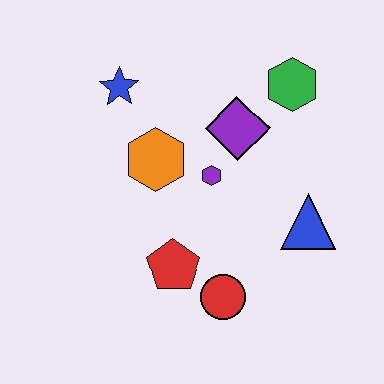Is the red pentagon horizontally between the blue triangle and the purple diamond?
No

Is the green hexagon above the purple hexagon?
Yes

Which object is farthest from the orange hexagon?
The blue triangle is farthest from the orange hexagon.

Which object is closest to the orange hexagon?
The purple hexagon is closest to the orange hexagon.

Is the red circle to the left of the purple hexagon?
No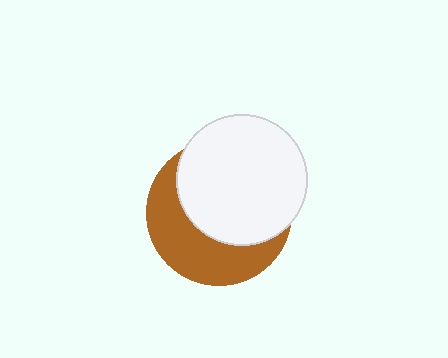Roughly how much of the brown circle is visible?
A small part of it is visible (roughly 43%).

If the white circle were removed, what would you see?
You would see the complete brown circle.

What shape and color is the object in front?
The object in front is a white circle.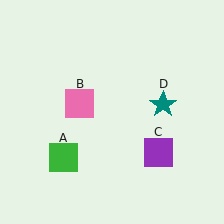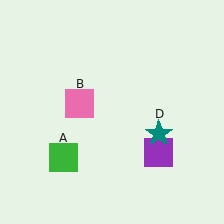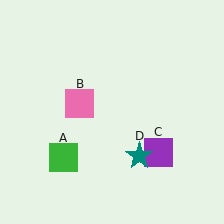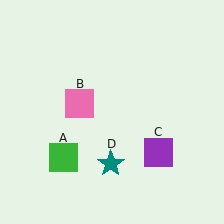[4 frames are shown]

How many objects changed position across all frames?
1 object changed position: teal star (object D).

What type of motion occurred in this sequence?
The teal star (object D) rotated clockwise around the center of the scene.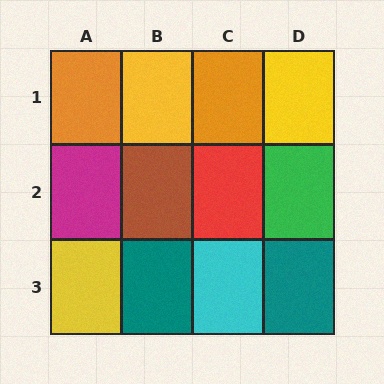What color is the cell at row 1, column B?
Yellow.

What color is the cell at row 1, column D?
Yellow.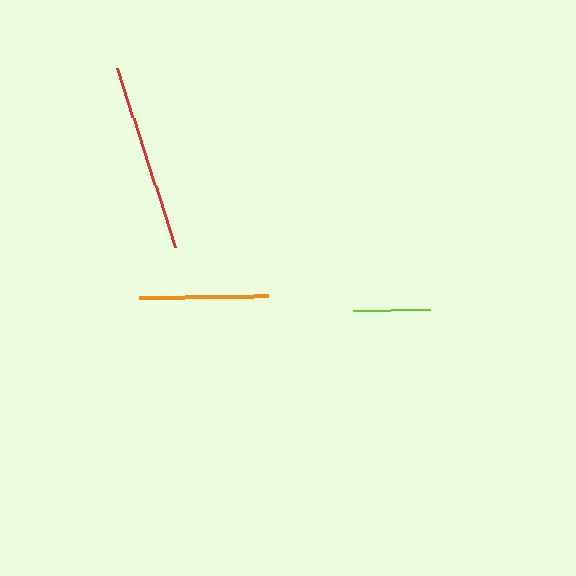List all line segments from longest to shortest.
From longest to shortest: red, orange, lime.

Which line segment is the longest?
The red line is the longest at approximately 187 pixels.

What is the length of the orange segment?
The orange segment is approximately 129 pixels long.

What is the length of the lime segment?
The lime segment is approximately 77 pixels long.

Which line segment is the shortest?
The lime line is the shortest at approximately 77 pixels.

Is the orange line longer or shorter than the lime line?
The orange line is longer than the lime line.